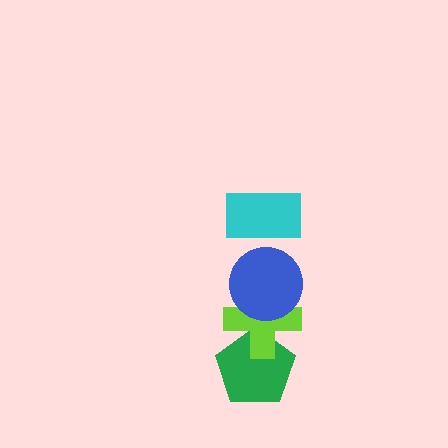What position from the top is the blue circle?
The blue circle is 2nd from the top.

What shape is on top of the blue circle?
The cyan rectangle is on top of the blue circle.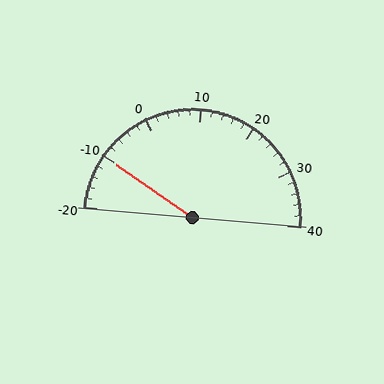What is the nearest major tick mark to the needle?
The nearest major tick mark is -10.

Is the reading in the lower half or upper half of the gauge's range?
The reading is in the lower half of the range (-20 to 40).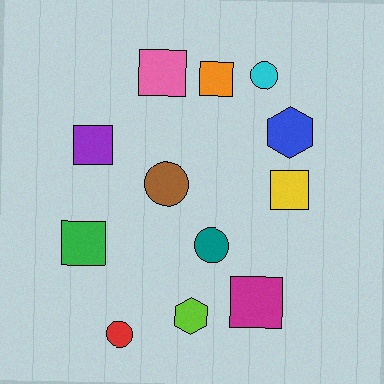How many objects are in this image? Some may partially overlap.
There are 12 objects.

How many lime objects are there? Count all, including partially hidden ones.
There is 1 lime object.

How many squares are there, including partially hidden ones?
There are 6 squares.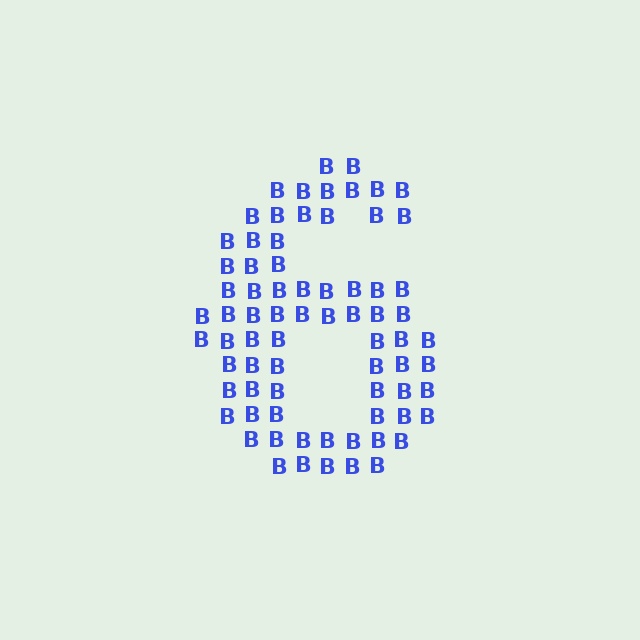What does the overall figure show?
The overall figure shows the digit 6.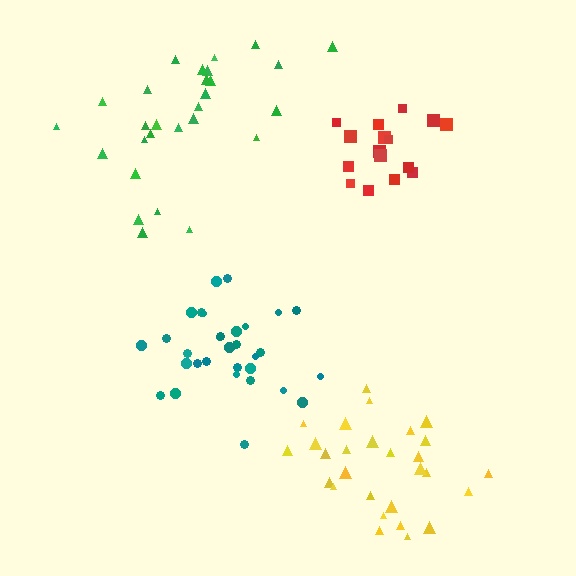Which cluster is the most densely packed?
Teal.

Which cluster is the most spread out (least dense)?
Green.